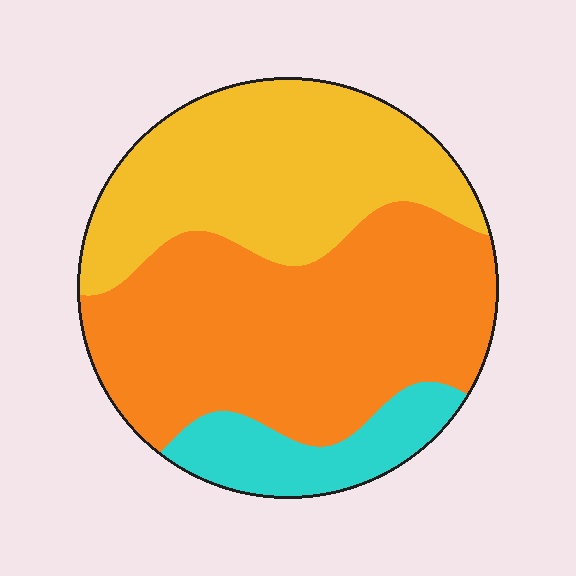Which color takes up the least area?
Cyan, at roughly 15%.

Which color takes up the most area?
Orange, at roughly 50%.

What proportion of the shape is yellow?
Yellow takes up about three eighths (3/8) of the shape.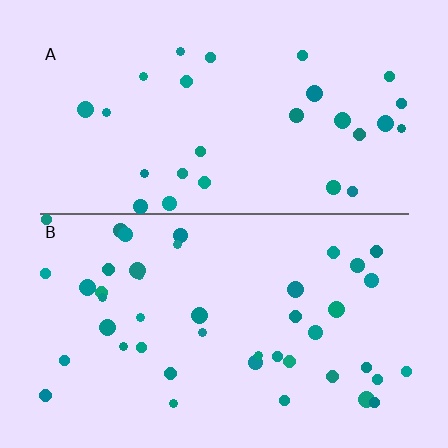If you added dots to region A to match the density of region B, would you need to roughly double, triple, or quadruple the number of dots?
Approximately double.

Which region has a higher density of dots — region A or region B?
B (the bottom).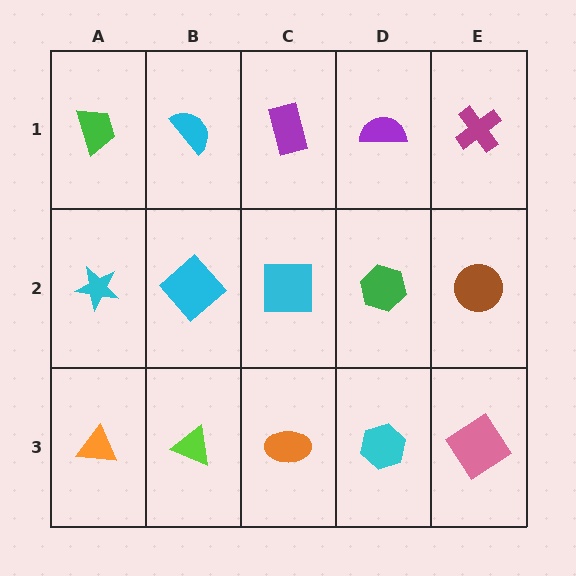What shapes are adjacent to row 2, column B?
A cyan semicircle (row 1, column B), a lime triangle (row 3, column B), a cyan star (row 2, column A), a cyan square (row 2, column C).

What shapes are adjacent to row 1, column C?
A cyan square (row 2, column C), a cyan semicircle (row 1, column B), a purple semicircle (row 1, column D).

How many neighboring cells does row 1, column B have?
3.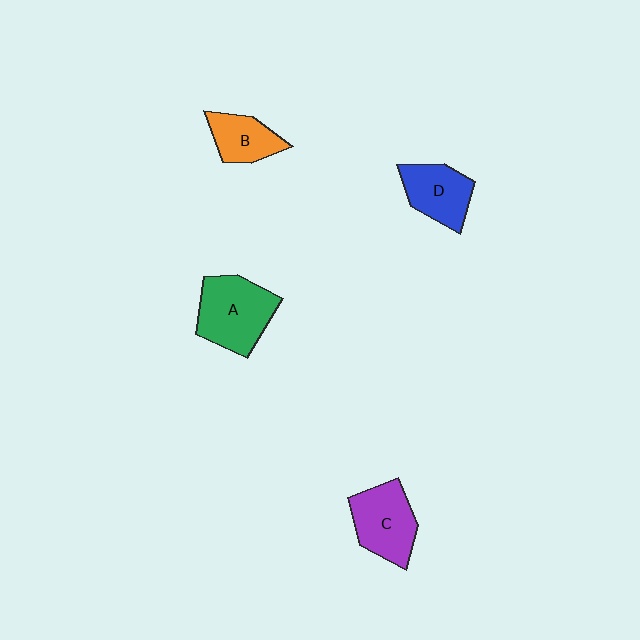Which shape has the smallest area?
Shape B (orange).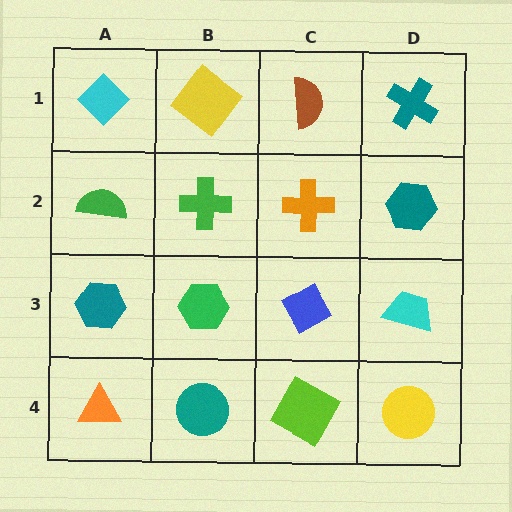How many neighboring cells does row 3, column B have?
4.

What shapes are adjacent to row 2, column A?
A cyan diamond (row 1, column A), a teal hexagon (row 3, column A), a green cross (row 2, column B).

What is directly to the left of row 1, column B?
A cyan diamond.